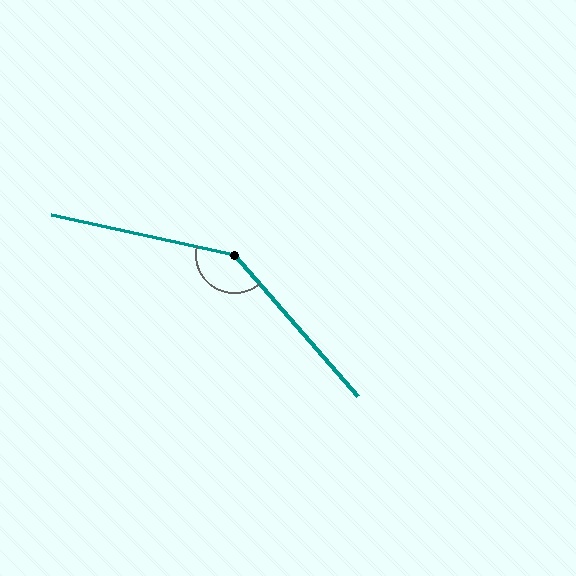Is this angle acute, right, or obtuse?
It is obtuse.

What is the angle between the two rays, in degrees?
Approximately 143 degrees.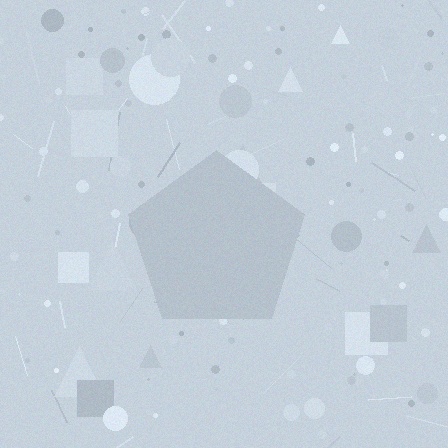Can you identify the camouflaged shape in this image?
The camouflaged shape is a pentagon.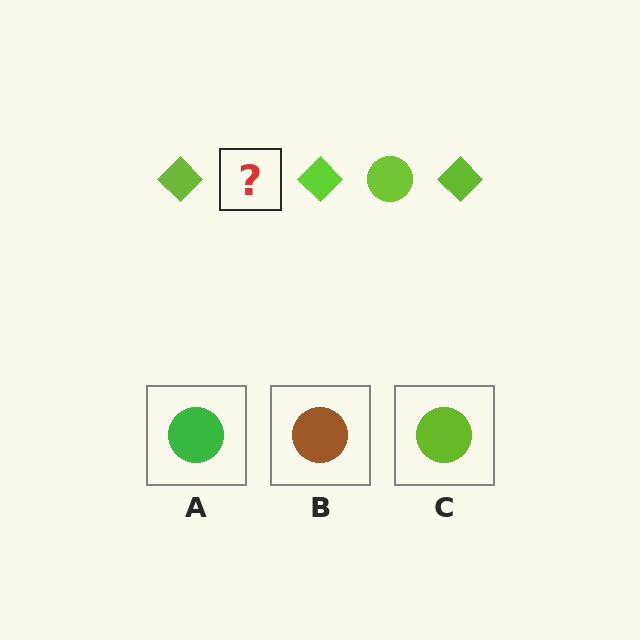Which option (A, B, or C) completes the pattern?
C.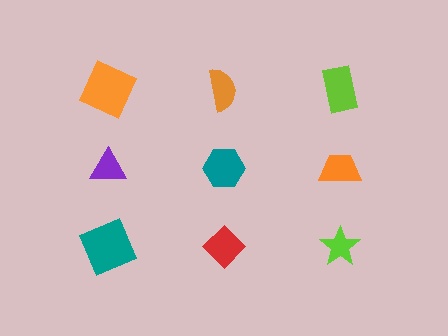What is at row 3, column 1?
A teal square.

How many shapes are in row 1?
3 shapes.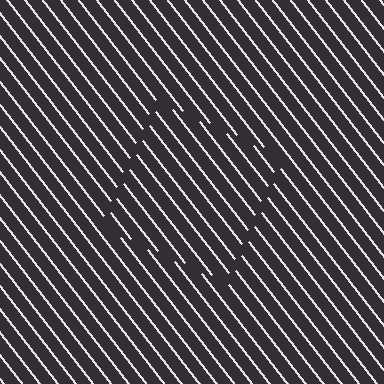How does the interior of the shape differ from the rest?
The interior of the shape contains the same grating, shifted by half a period — the contour is defined by the phase discontinuity where line-ends from the inner and outer gratings abut.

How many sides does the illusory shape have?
4 sides — the line-ends trace a square.